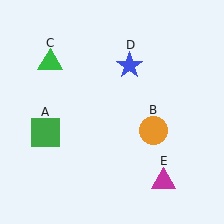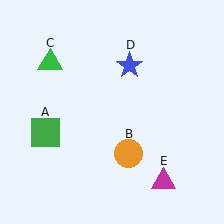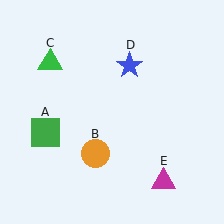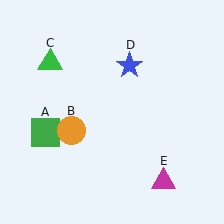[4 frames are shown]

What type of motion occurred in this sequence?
The orange circle (object B) rotated clockwise around the center of the scene.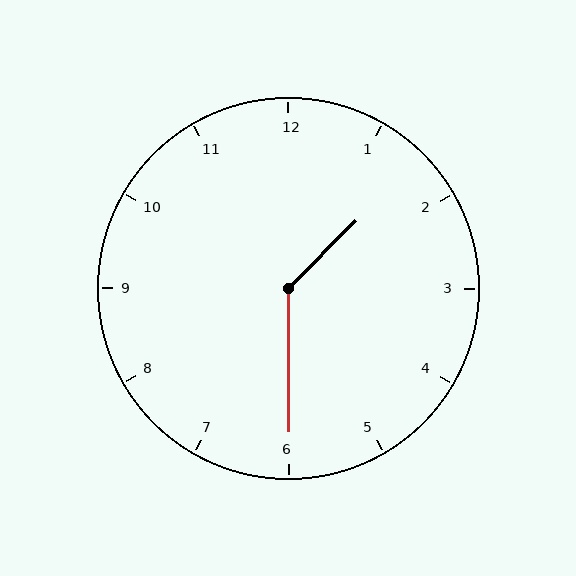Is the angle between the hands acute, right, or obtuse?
It is obtuse.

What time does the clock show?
1:30.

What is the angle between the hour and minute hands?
Approximately 135 degrees.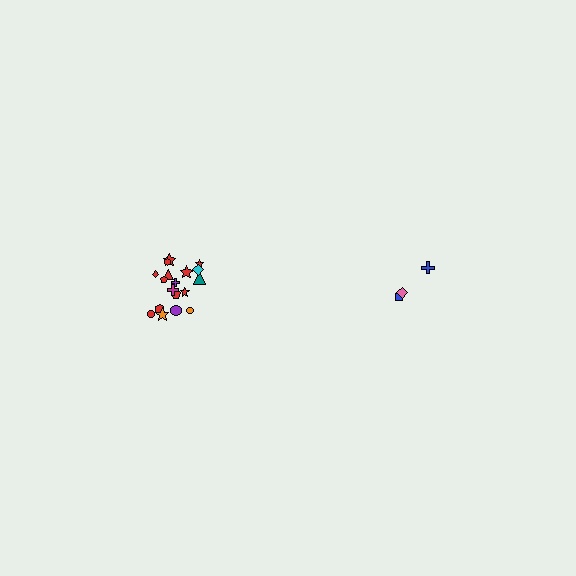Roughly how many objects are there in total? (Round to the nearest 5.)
Roughly 20 objects in total.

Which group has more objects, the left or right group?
The left group.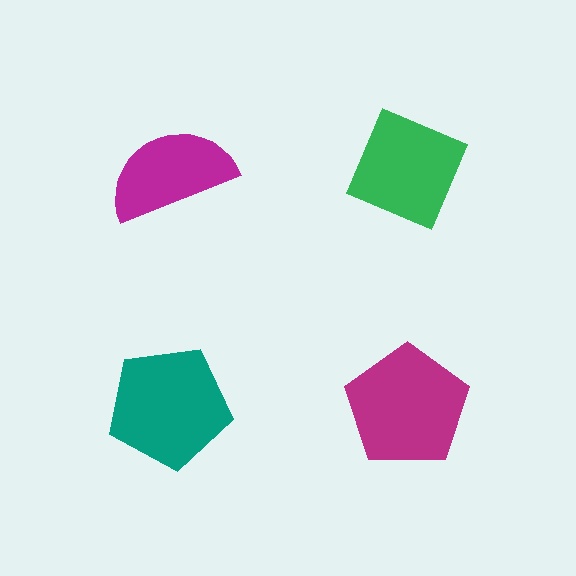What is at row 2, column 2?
A magenta pentagon.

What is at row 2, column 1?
A teal pentagon.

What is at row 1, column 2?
A green diamond.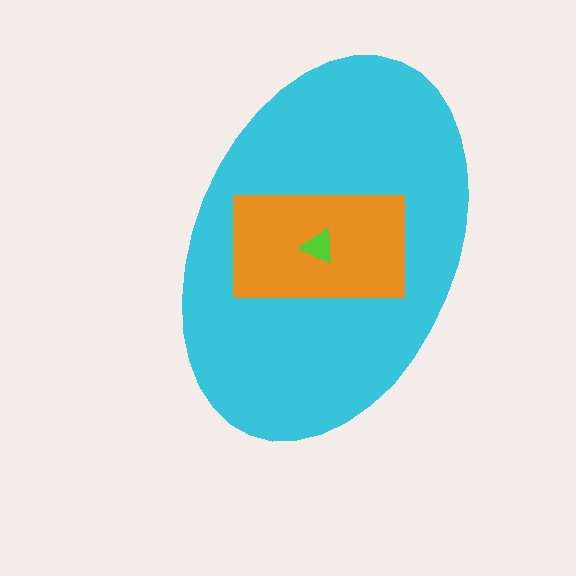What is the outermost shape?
The cyan ellipse.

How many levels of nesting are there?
3.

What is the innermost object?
The lime triangle.